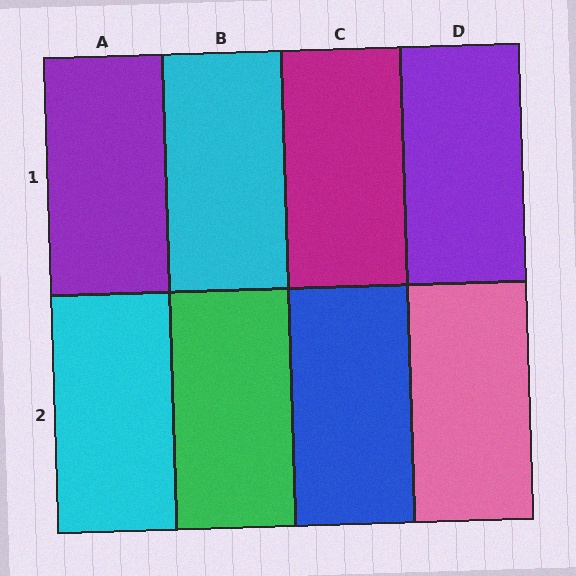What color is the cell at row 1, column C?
Magenta.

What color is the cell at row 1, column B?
Cyan.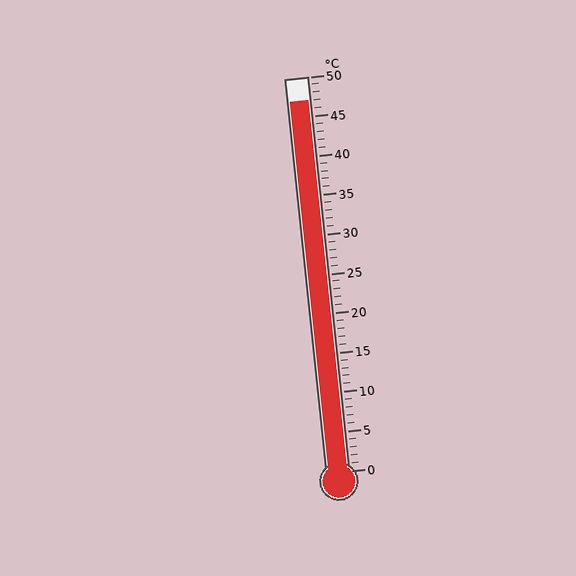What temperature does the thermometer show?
The thermometer shows approximately 47°C.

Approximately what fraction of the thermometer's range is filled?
The thermometer is filled to approximately 95% of its range.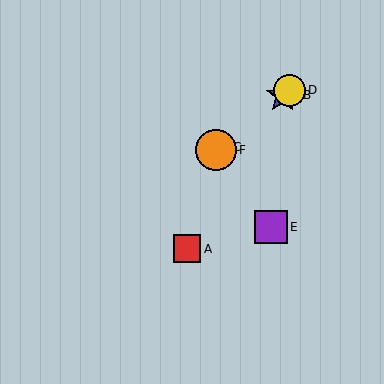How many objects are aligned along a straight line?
4 objects (B, C, D, F) are aligned along a straight line.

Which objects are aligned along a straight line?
Objects B, C, D, F are aligned along a straight line.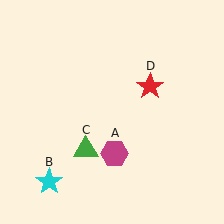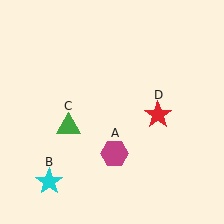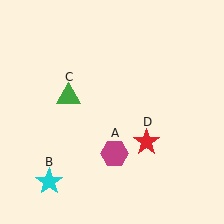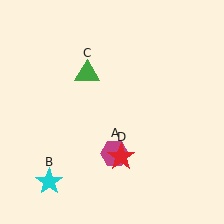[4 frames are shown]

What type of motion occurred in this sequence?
The green triangle (object C), red star (object D) rotated clockwise around the center of the scene.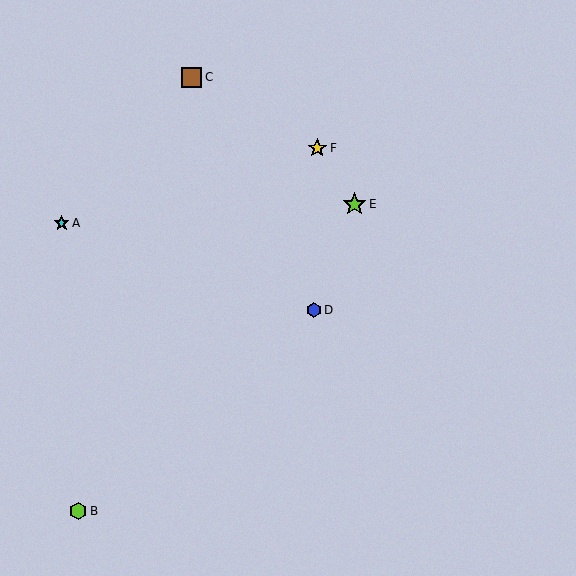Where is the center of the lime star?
The center of the lime star is at (355, 204).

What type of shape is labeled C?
Shape C is a brown square.